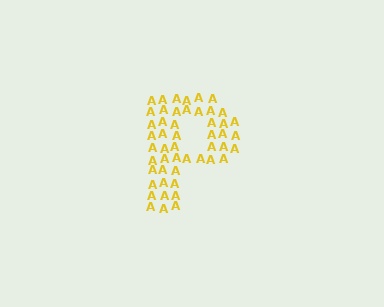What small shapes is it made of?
It is made of small letter A's.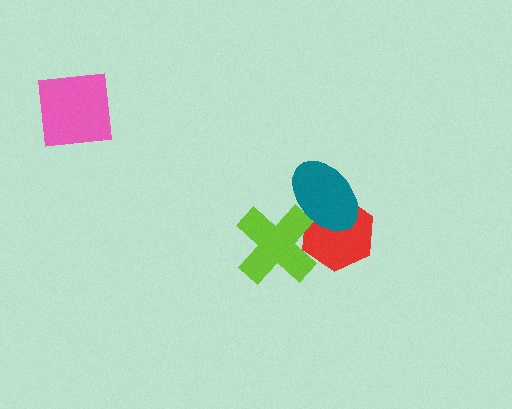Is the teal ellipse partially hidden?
No, no other shape covers it.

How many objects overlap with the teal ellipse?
2 objects overlap with the teal ellipse.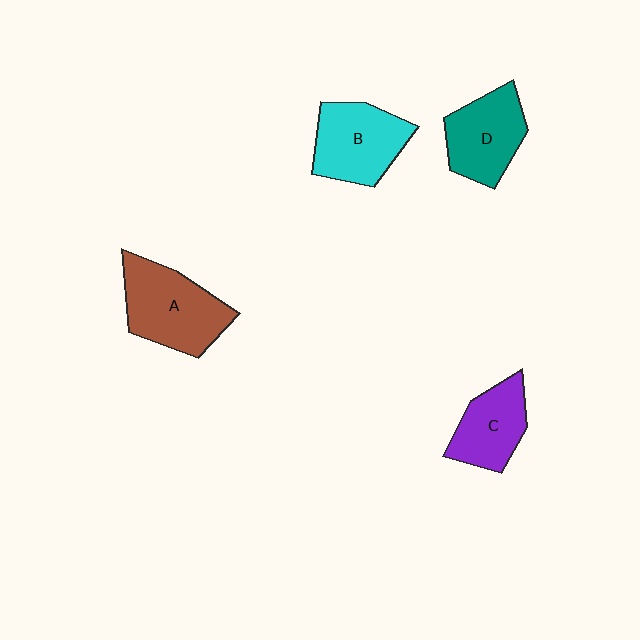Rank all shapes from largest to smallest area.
From largest to smallest: A (brown), B (cyan), D (teal), C (purple).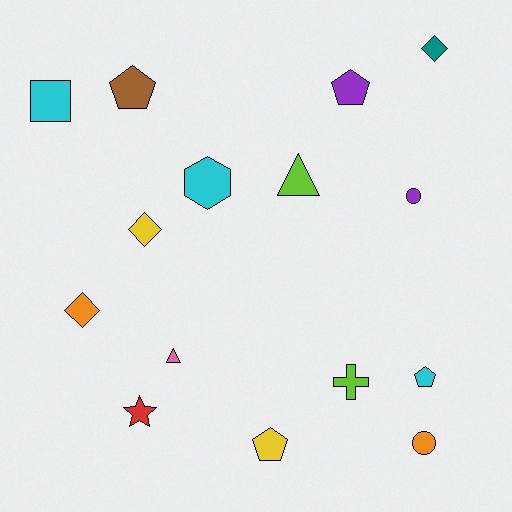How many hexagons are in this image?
There is 1 hexagon.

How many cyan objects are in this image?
There are 3 cyan objects.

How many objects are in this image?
There are 15 objects.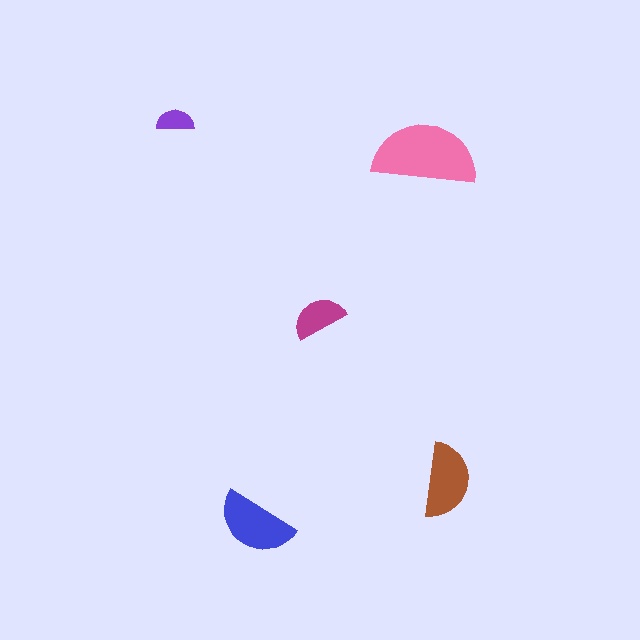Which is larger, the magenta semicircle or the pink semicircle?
The pink one.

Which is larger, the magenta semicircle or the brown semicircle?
The brown one.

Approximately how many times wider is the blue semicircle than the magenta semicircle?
About 1.5 times wider.